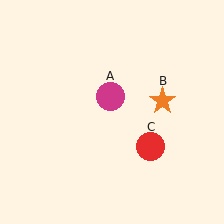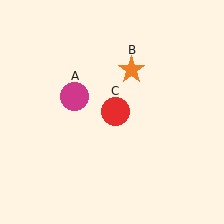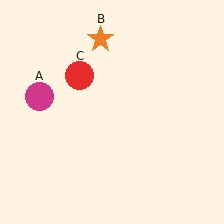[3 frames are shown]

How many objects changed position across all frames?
3 objects changed position: magenta circle (object A), orange star (object B), red circle (object C).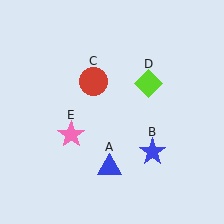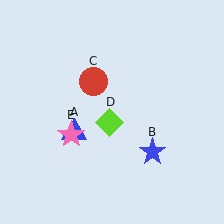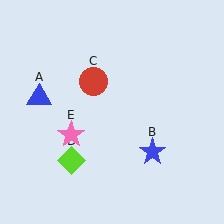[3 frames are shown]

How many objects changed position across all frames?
2 objects changed position: blue triangle (object A), lime diamond (object D).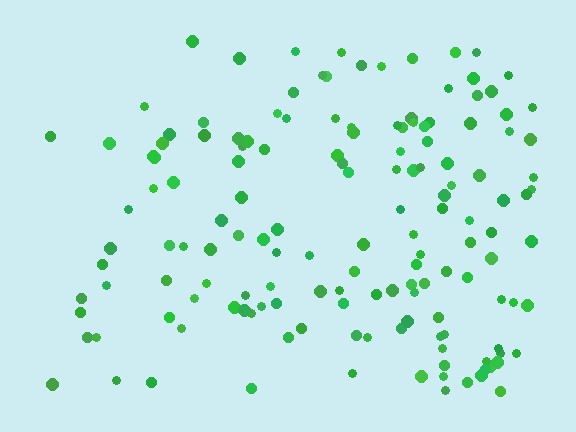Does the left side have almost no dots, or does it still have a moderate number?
Still a moderate number, just noticeably fewer than the right.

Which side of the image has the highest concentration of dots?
The right.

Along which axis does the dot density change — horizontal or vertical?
Horizontal.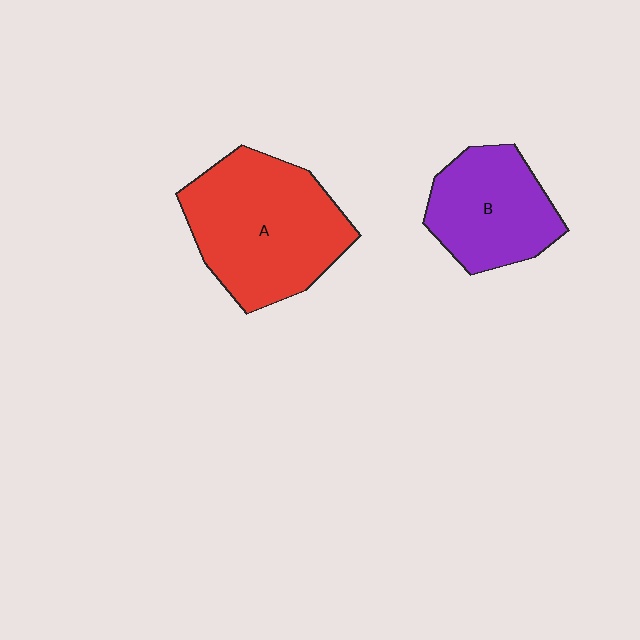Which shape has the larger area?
Shape A (red).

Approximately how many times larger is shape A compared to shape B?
Approximately 1.5 times.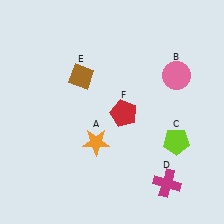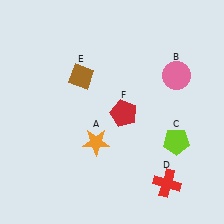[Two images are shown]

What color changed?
The cross (D) changed from magenta in Image 1 to red in Image 2.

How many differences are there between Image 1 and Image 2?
There is 1 difference between the two images.